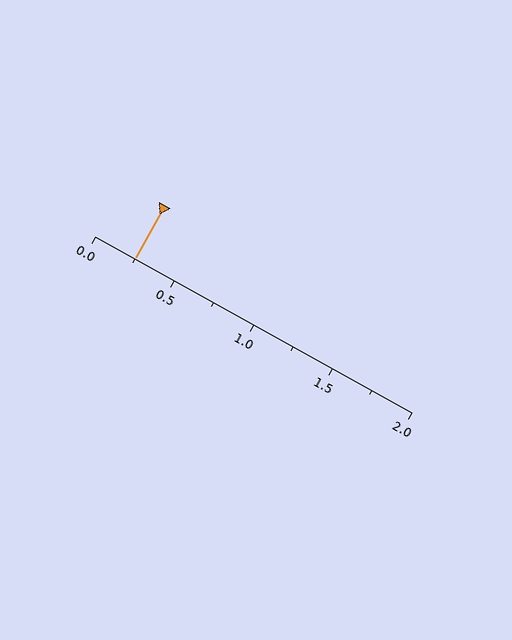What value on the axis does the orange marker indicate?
The marker indicates approximately 0.25.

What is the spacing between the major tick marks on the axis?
The major ticks are spaced 0.5 apart.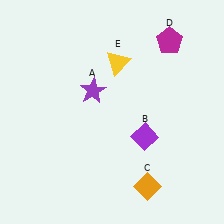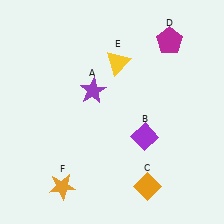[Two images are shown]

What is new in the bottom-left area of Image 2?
An orange star (F) was added in the bottom-left area of Image 2.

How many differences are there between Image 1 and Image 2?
There is 1 difference between the two images.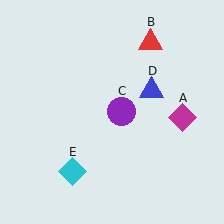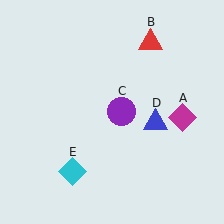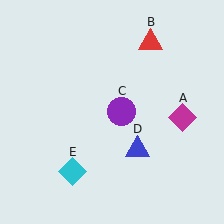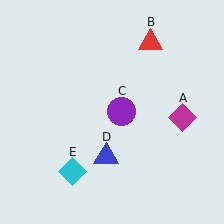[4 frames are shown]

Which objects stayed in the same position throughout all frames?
Magenta diamond (object A) and red triangle (object B) and purple circle (object C) and cyan diamond (object E) remained stationary.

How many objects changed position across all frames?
1 object changed position: blue triangle (object D).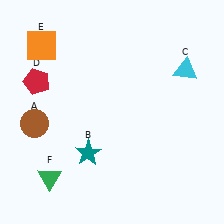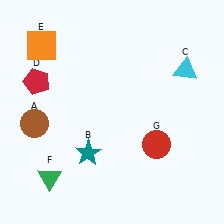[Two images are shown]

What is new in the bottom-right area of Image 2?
A red circle (G) was added in the bottom-right area of Image 2.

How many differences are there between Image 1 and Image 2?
There is 1 difference between the two images.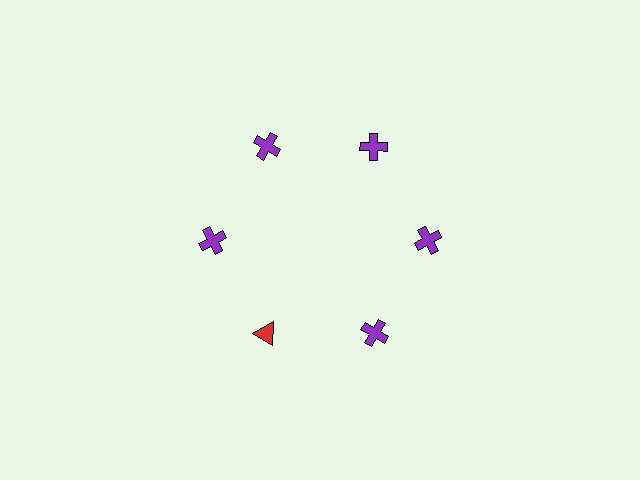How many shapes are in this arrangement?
There are 6 shapes arranged in a ring pattern.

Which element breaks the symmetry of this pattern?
The red triangle at roughly the 7 o'clock position breaks the symmetry. All other shapes are purple crosses.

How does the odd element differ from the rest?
It differs in both color (red instead of purple) and shape (triangle instead of cross).